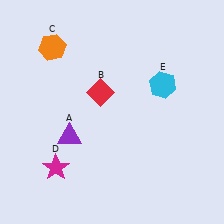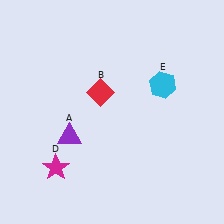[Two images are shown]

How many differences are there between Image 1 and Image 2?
There is 1 difference between the two images.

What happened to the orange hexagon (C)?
The orange hexagon (C) was removed in Image 2. It was in the top-left area of Image 1.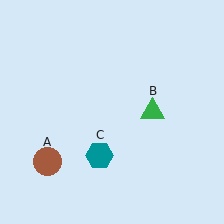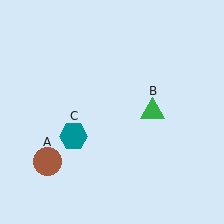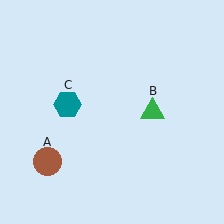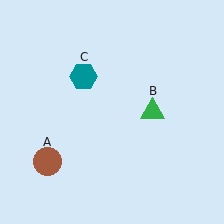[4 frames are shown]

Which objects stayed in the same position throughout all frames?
Brown circle (object A) and green triangle (object B) remained stationary.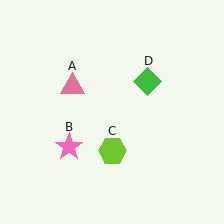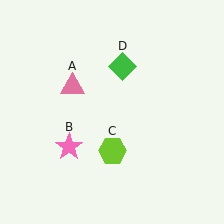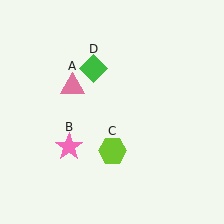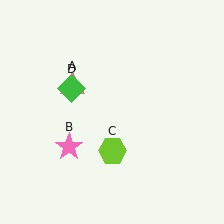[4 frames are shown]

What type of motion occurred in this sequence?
The green diamond (object D) rotated counterclockwise around the center of the scene.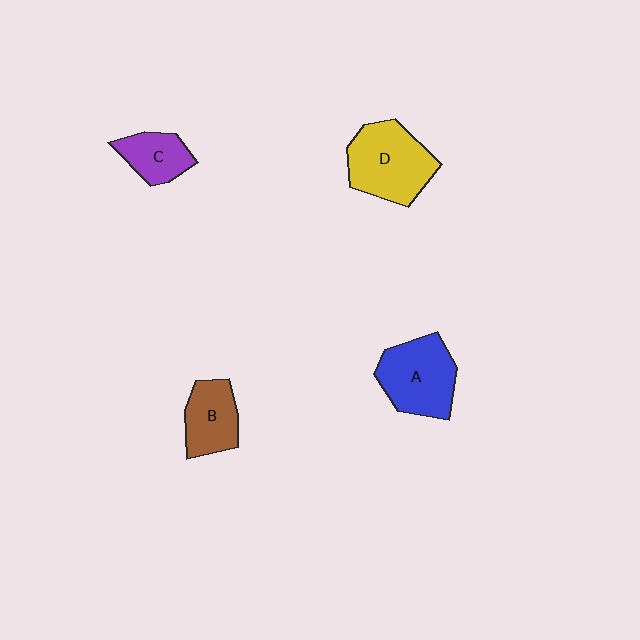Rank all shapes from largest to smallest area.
From largest to smallest: D (yellow), A (blue), B (brown), C (purple).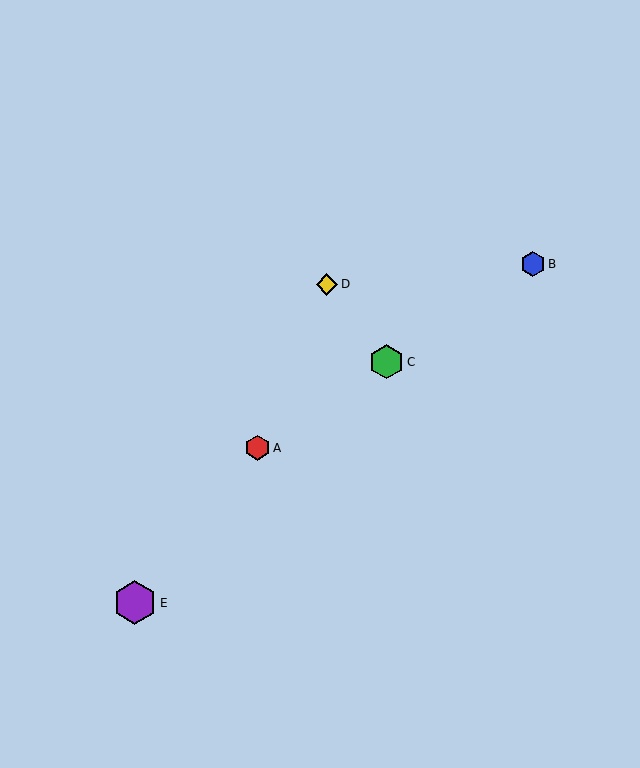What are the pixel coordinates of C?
Object C is at (387, 362).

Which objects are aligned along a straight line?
Objects A, B, C are aligned along a straight line.